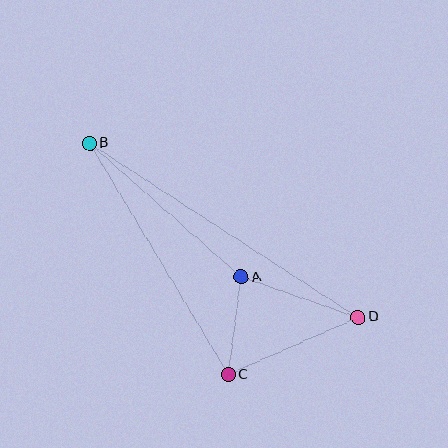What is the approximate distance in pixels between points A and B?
The distance between A and B is approximately 202 pixels.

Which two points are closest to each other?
Points A and C are closest to each other.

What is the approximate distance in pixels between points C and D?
The distance between C and D is approximately 142 pixels.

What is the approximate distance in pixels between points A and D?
The distance between A and D is approximately 124 pixels.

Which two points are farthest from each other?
Points B and D are farthest from each other.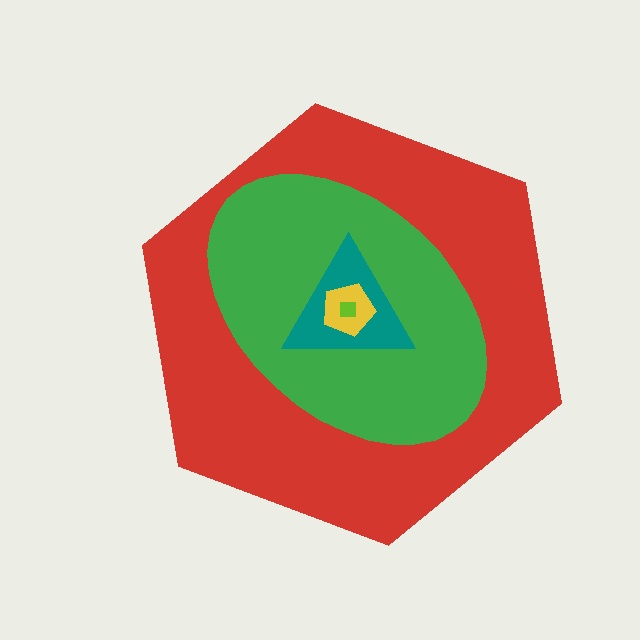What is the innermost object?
The lime square.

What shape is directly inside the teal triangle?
The yellow pentagon.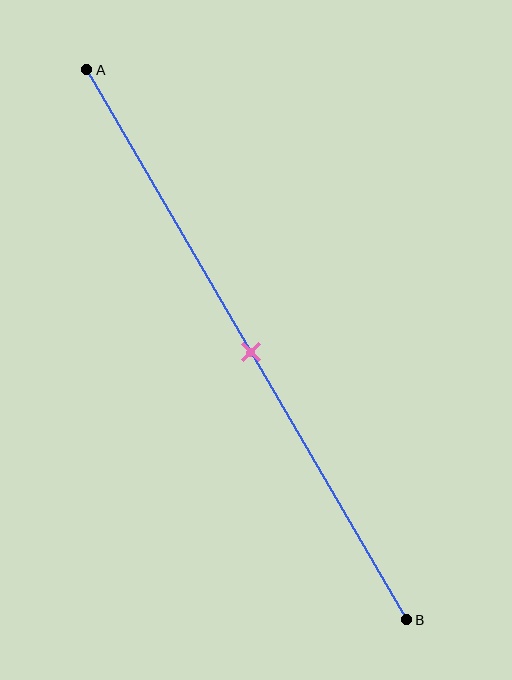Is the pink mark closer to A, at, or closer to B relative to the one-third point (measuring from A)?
The pink mark is closer to point B than the one-third point of segment AB.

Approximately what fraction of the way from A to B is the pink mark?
The pink mark is approximately 50% of the way from A to B.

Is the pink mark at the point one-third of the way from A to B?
No, the mark is at about 50% from A, not at the 33% one-third point.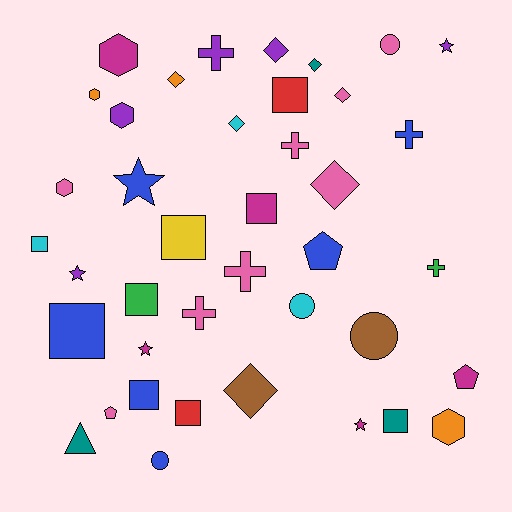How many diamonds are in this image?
There are 7 diamonds.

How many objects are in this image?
There are 40 objects.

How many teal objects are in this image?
There are 3 teal objects.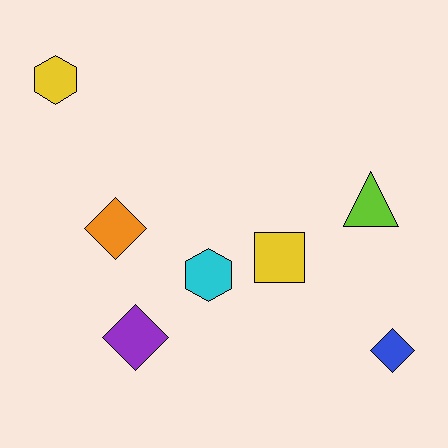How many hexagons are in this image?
There are 2 hexagons.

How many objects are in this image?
There are 7 objects.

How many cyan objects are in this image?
There is 1 cyan object.